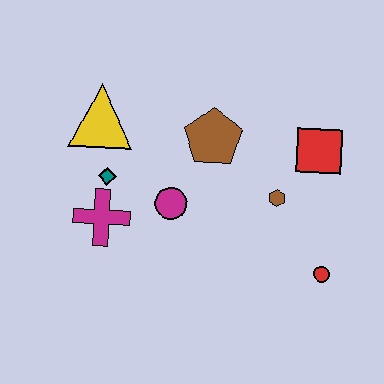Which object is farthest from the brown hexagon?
The yellow triangle is farthest from the brown hexagon.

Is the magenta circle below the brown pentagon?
Yes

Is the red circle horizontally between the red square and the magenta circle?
No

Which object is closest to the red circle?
The brown hexagon is closest to the red circle.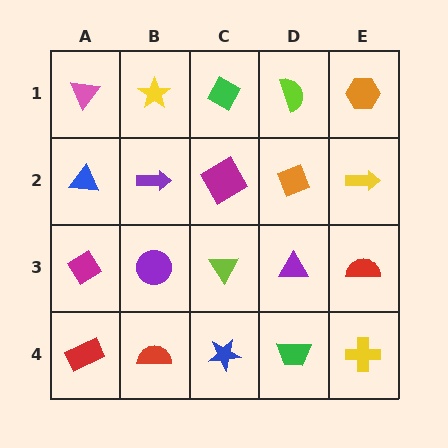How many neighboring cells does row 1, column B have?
3.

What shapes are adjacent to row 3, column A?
A blue triangle (row 2, column A), a red rectangle (row 4, column A), a purple circle (row 3, column B).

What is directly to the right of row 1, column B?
A green diamond.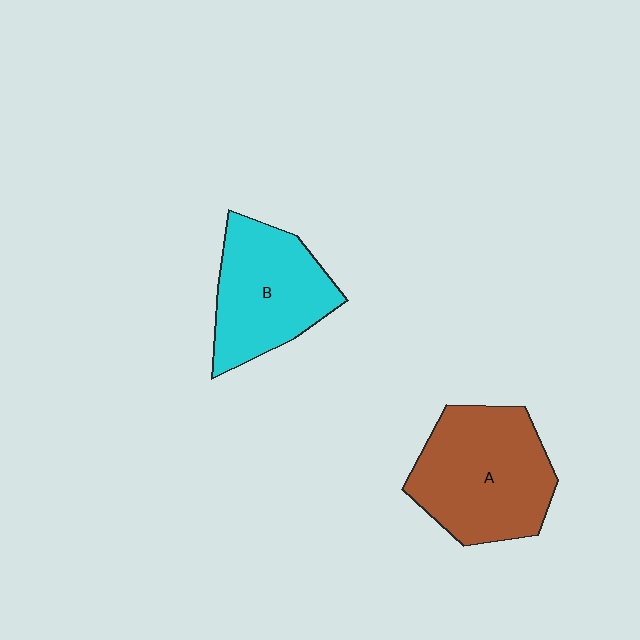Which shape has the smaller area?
Shape B (cyan).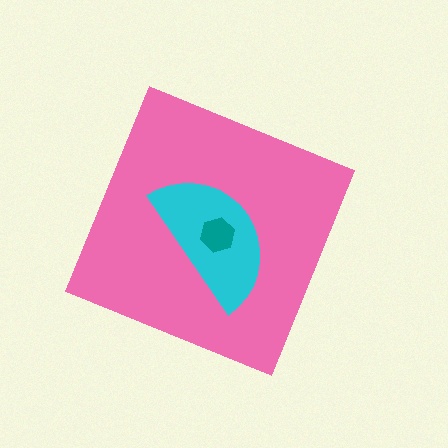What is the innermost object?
The teal hexagon.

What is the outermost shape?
The pink diamond.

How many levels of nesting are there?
3.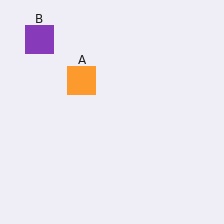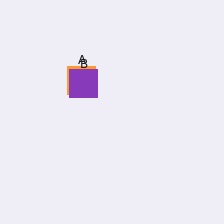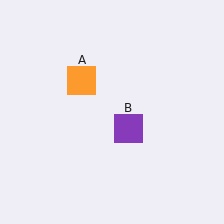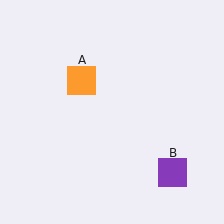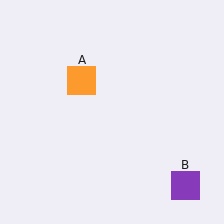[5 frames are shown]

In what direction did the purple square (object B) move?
The purple square (object B) moved down and to the right.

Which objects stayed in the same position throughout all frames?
Orange square (object A) remained stationary.